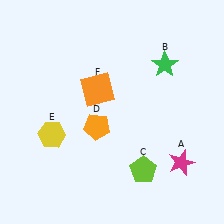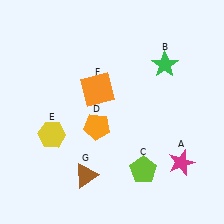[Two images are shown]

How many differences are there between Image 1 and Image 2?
There is 1 difference between the two images.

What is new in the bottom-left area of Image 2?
A brown triangle (G) was added in the bottom-left area of Image 2.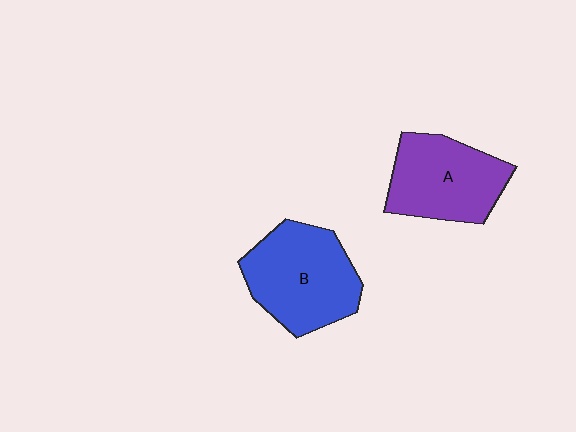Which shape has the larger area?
Shape B (blue).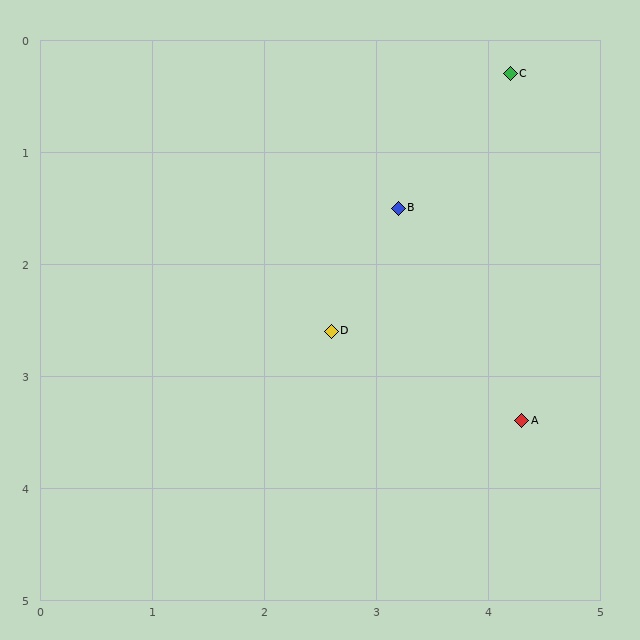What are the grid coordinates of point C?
Point C is at approximately (4.2, 0.3).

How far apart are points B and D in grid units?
Points B and D are about 1.3 grid units apart.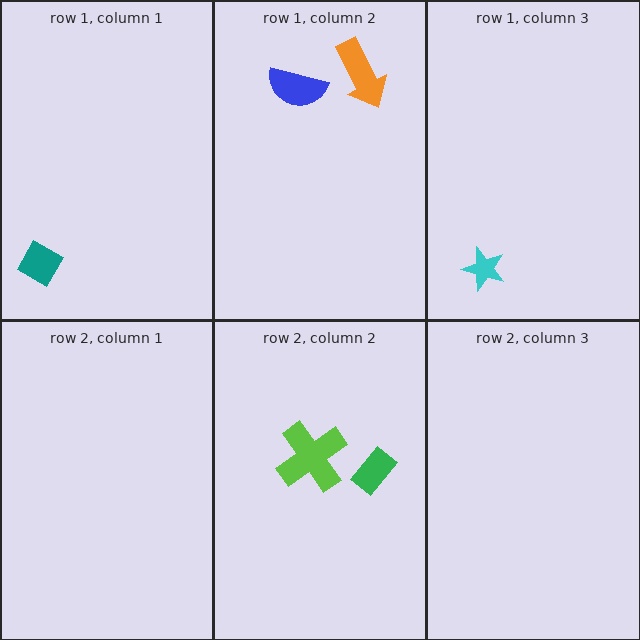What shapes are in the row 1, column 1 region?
The teal diamond.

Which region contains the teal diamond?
The row 1, column 1 region.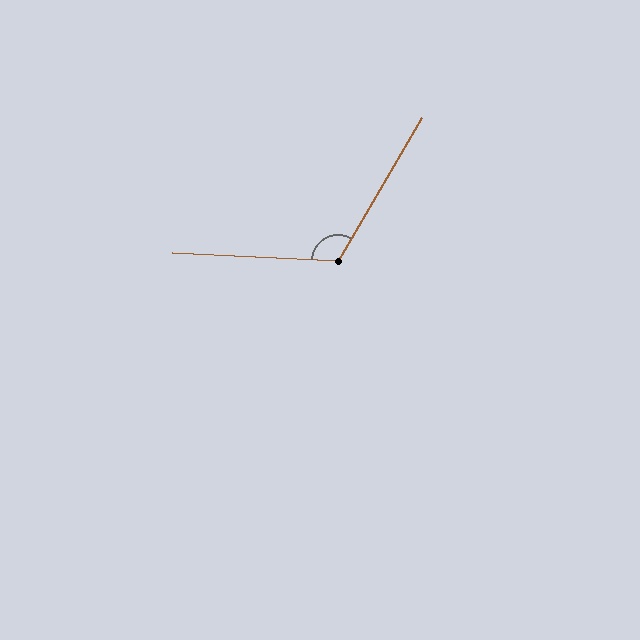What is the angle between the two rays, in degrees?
Approximately 118 degrees.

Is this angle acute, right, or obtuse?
It is obtuse.